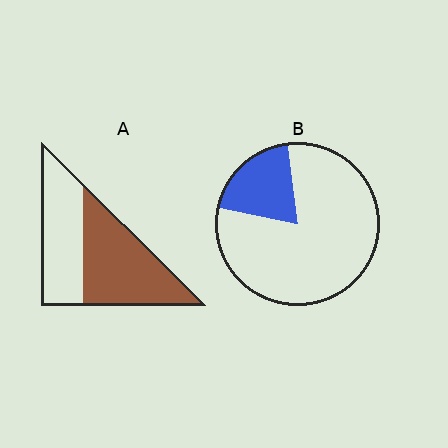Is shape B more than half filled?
No.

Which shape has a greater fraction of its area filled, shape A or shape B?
Shape A.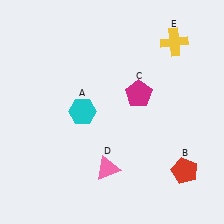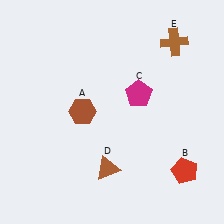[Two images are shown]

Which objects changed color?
A changed from cyan to brown. D changed from pink to brown. E changed from yellow to brown.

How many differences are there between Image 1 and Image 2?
There are 3 differences between the two images.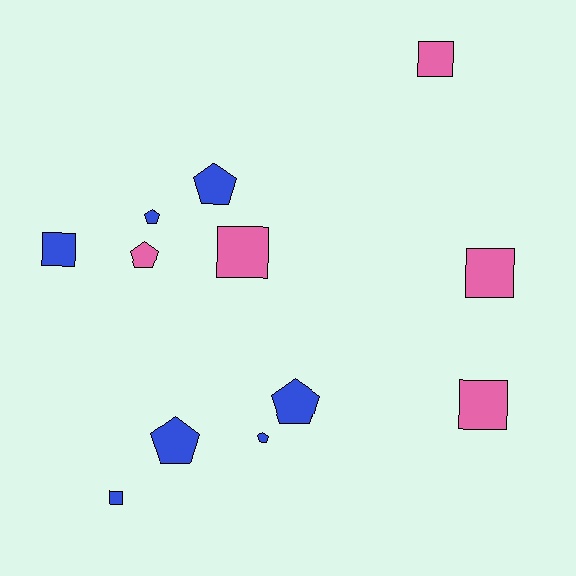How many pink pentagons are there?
There is 1 pink pentagon.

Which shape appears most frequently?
Pentagon, with 6 objects.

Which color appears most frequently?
Blue, with 7 objects.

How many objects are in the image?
There are 12 objects.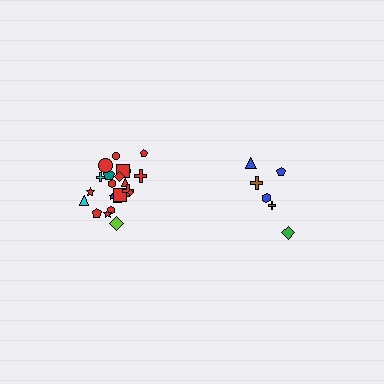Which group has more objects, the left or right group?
The left group.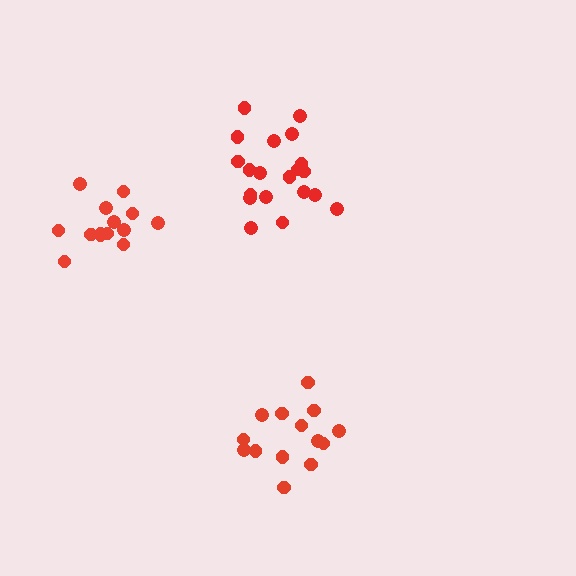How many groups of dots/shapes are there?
There are 3 groups.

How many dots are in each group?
Group 1: 14 dots, Group 2: 20 dots, Group 3: 14 dots (48 total).